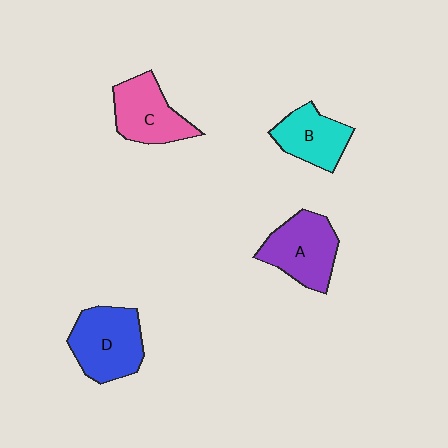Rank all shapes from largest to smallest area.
From largest to smallest: D (blue), A (purple), C (pink), B (cyan).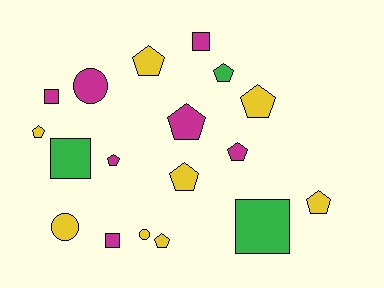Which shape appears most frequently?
Pentagon, with 10 objects.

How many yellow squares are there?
There are no yellow squares.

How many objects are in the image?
There are 18 objects.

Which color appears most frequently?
Yellow, with 8 objects.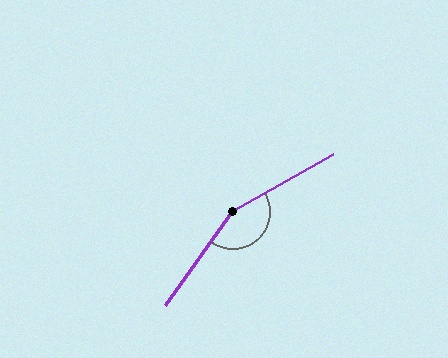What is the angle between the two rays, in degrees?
Approximately 155 degrees.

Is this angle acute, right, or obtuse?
It is obtuse.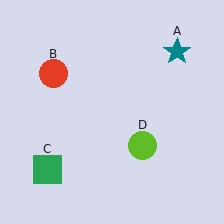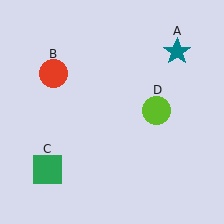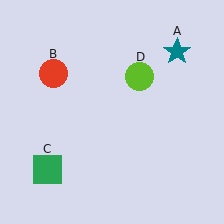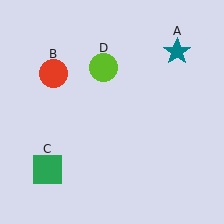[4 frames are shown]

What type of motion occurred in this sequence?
The lime circle (object D) rotated counterclockwise around the center of the scene.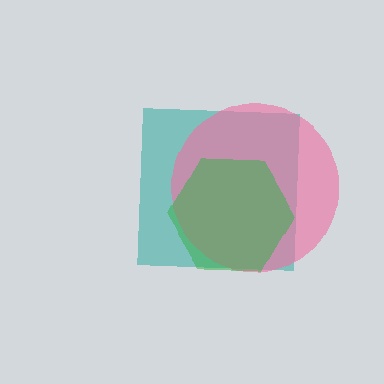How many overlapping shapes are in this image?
There are 3 overlapping shapes in the image.